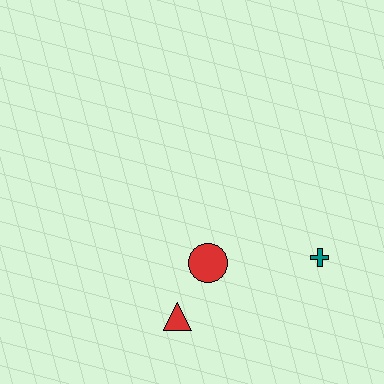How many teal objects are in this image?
There is 1 teal object.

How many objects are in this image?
There are 3 objects.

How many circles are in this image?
There is 1 circle.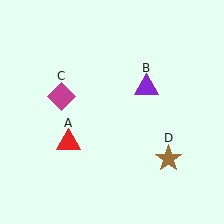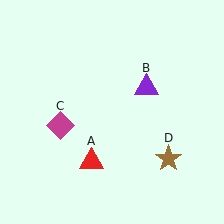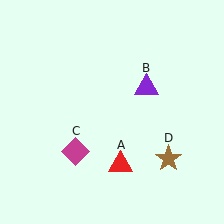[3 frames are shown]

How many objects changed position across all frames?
2 objects changed position: red triangle (object A), magenta diamond (object C).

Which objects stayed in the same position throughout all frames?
Purple triangle (object B) and brown star (object D) remained stationary.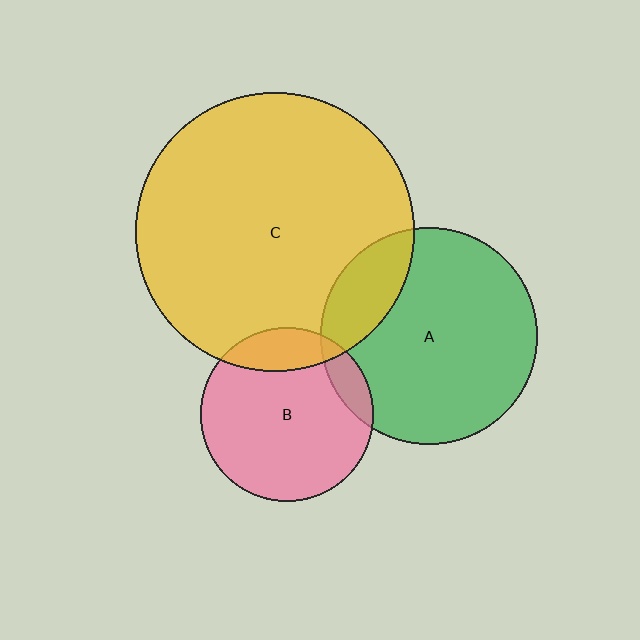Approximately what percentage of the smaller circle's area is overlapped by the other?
Approximately 10%.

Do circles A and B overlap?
Yes.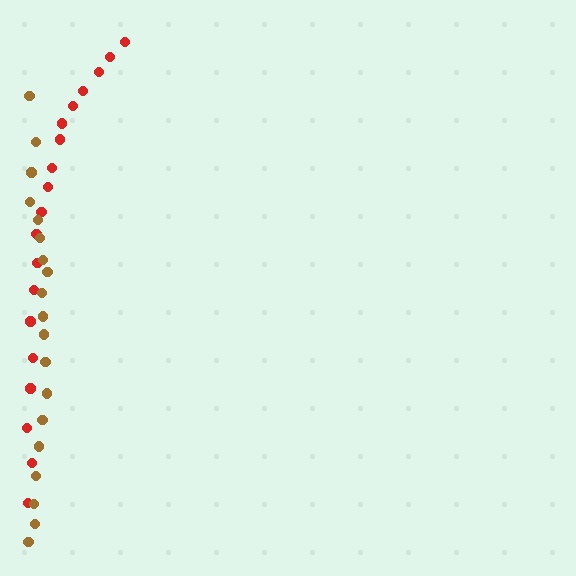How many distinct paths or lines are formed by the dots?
There are 2 distinct paths.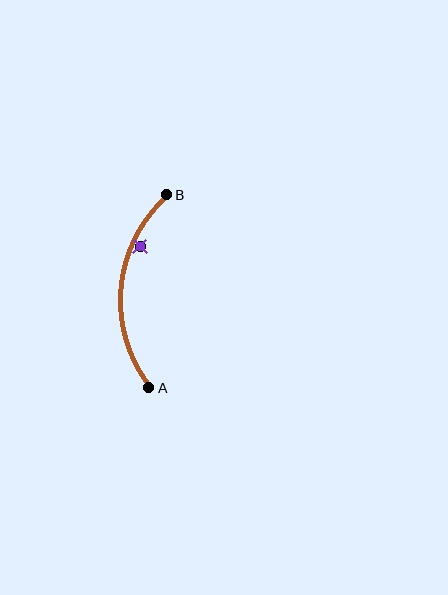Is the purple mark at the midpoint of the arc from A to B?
No — the purple mark does not lie on the arc at all. It sits slightly inside the curve.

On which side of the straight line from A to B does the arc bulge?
The arc bulges to the left of the straight line connecting A and B.